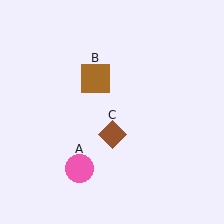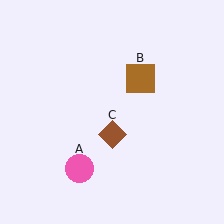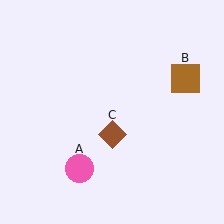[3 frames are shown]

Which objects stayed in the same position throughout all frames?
Pink circle (object A) and brown diamond (object C) remained stationary.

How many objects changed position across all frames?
1 object changed position: brown square (object B).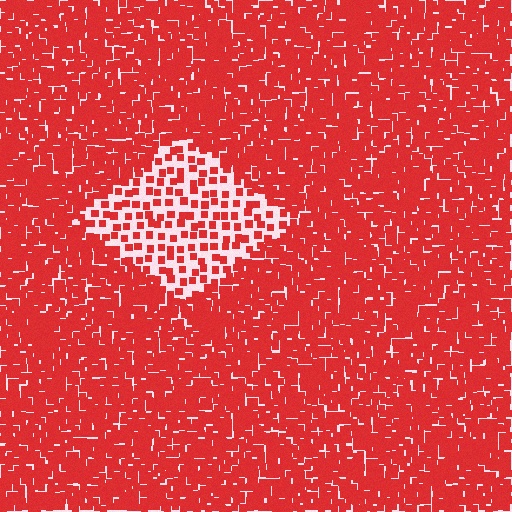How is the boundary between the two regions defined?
The boundary is defined by a change in element density (approximately 2.8x ratio). All elements are the same color, size, and shape.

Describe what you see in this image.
The image contains small red elements arranged at two different densities. A diamond-shaped region is visible where the elements are less densely packed than the surrounding area.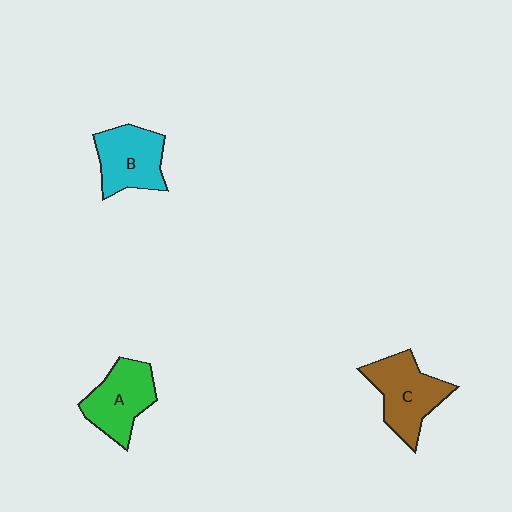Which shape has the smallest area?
Shape A (green).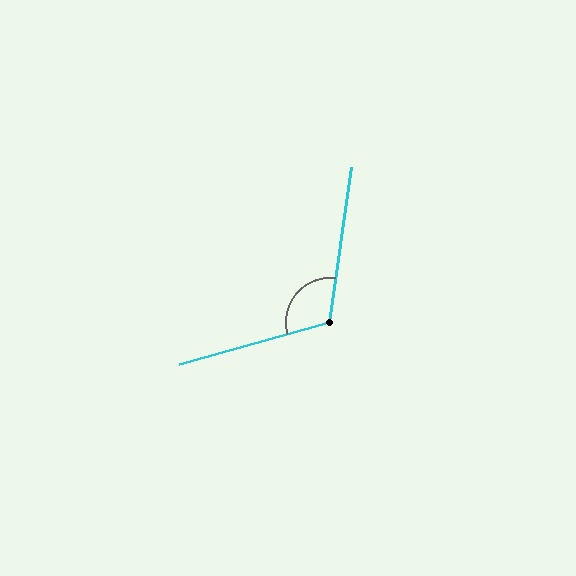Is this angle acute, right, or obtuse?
It is obtuse.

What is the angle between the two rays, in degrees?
Approximately 113 degrees.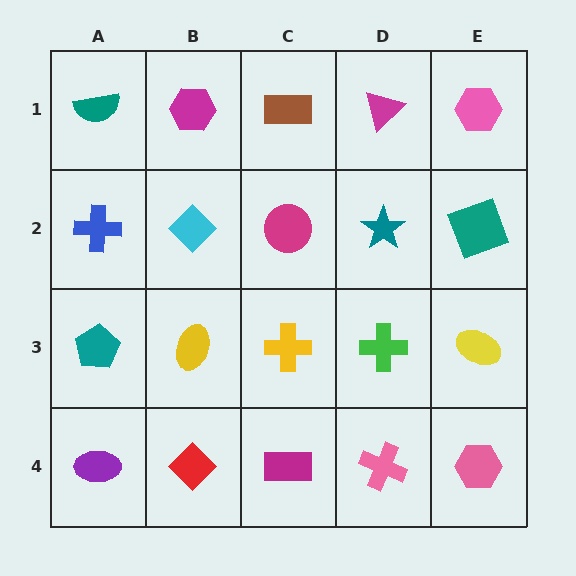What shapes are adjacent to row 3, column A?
A blue cross (row 2, column A), a purple ellipse (row 4, column A), a yellow ellipse (row 3, column B).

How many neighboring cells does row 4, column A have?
2.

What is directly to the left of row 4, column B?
A purple ellipse.